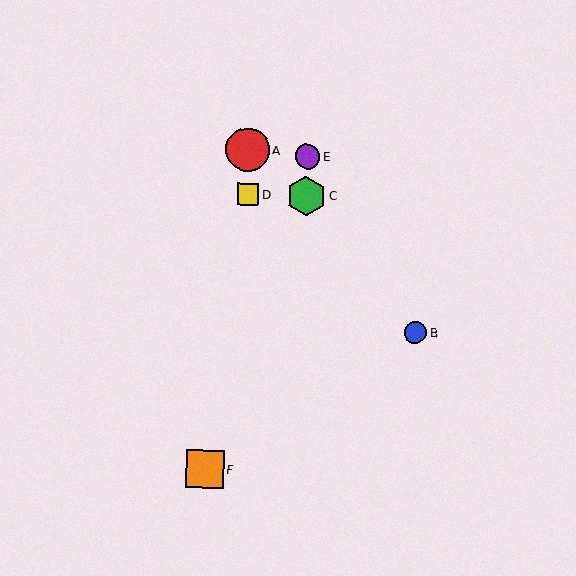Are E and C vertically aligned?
Yes, both are at x≈308.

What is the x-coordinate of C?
Object C is at x≈306.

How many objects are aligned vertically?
2 objects (C, E) are aligned vertically.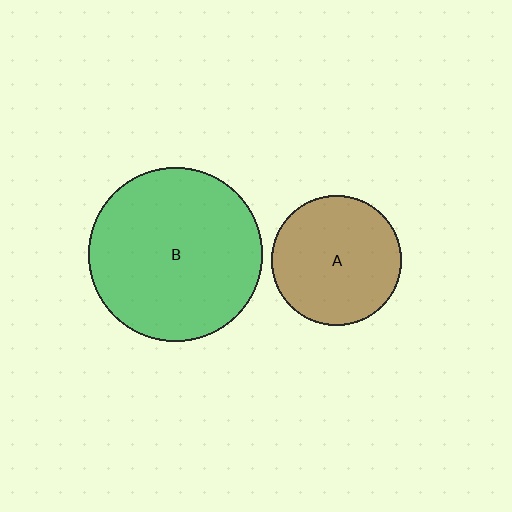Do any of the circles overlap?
No, none of the circles overlap.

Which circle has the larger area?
Circle B (green).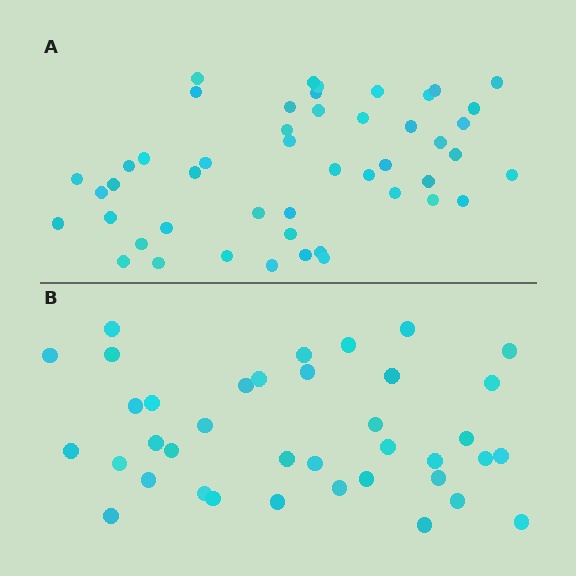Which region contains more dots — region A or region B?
Region A (the top region) has more dots.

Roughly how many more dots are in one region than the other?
Region A has roughly 10 or so more dots than region B.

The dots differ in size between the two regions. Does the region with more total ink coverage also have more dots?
No. Region B has more total ink coverage because its dots are larger, but region A actually contains more individual dots. Total area can be misleading — the number of items is what matters here.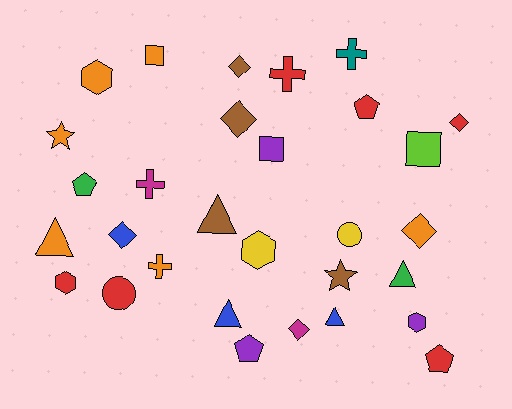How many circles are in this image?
There are 2 circles.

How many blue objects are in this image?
There are 3 blue objects.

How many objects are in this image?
There are 30 objects.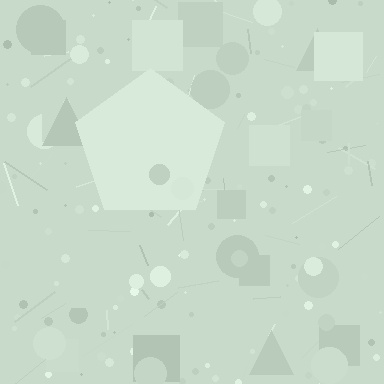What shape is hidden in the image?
A pentagon is hidden in the image.